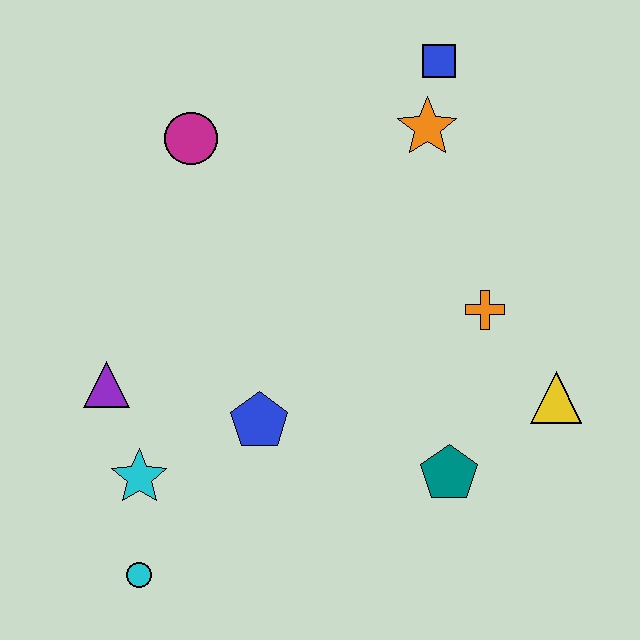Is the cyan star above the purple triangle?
No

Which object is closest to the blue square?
The orange star is closest to the blue square.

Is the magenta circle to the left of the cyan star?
No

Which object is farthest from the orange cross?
The cyan circle is farthest from the orange cross.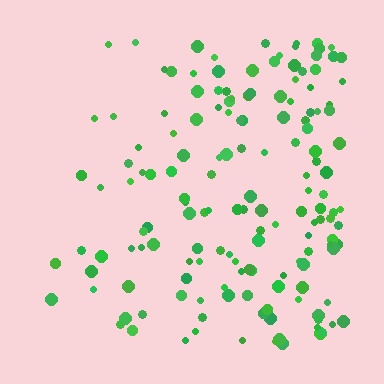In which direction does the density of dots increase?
From left to right, with the right side densest.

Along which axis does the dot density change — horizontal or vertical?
Horizontal.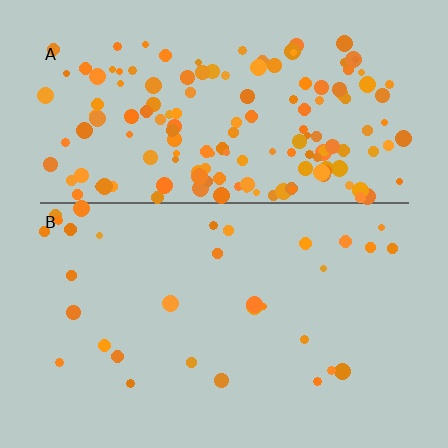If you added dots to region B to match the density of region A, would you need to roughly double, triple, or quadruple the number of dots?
Approximately quadruple.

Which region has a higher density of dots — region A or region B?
A (the top).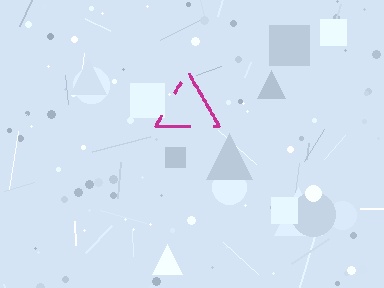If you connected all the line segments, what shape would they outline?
They would outline a triangle.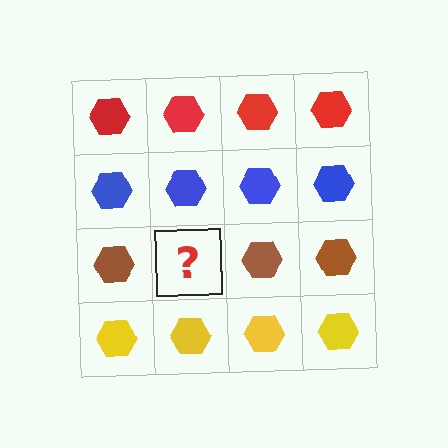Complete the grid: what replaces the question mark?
The question mark should be replaced with a brown hexagon.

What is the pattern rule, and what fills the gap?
The rule is that each row has a consistent color. The gap should be filled with a brown hexagon.